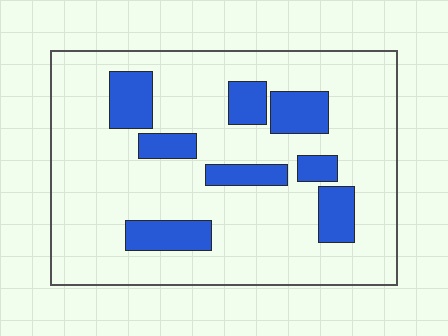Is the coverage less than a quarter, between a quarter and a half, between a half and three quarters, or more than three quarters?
Less than a quarter.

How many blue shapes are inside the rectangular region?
8.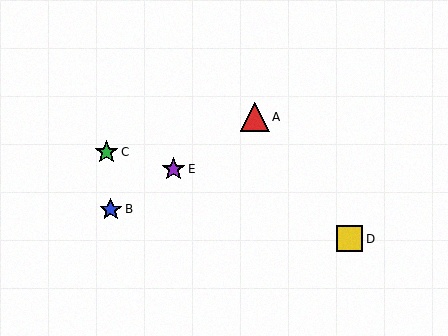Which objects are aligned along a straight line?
Objects A, B, E are aligned along a straight line.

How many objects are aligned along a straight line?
3 objects (A, B, E) are aligned along a straight line.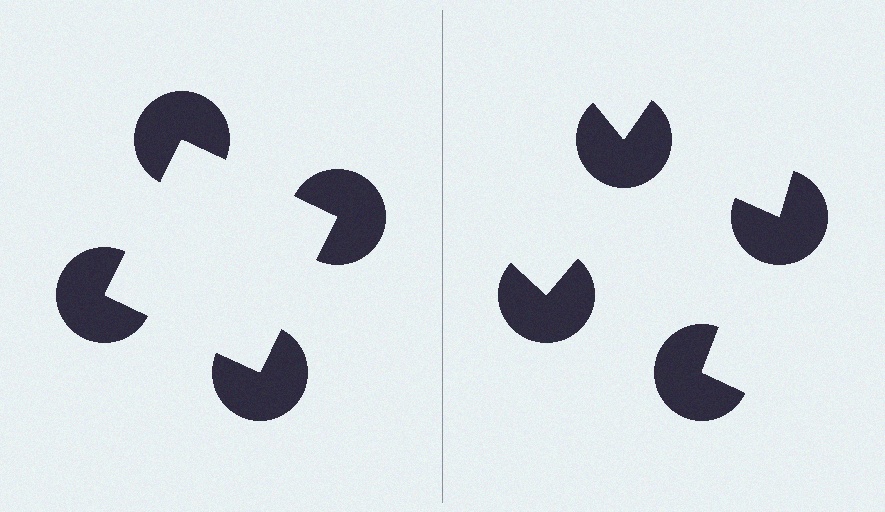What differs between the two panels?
The pac-man discs are positioned identically on both sides; only the wedge orientations differ. On the left they align to a square; on the right they are misaligned.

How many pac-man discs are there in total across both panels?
8 — 4 on each side.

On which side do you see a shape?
An illusory square appears on the left side. On the right side the wedge cuts are rotated, so no coherent shape forms.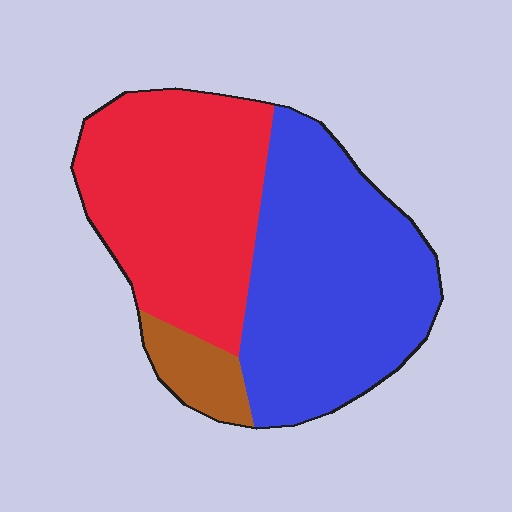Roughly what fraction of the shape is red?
Red covers roughly 45% of the shape.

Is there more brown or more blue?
Blue.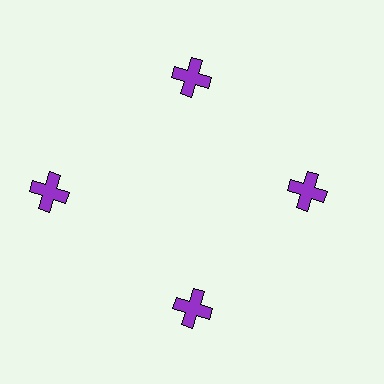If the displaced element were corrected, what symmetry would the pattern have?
It would have 4-fold rotational symmetry — the pattern would map onto itself every 90 degrees.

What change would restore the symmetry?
The symmetry would be restored by moving it inward, back onto the ring so that all 4 crosses sit at equal angles and equal distance from the center.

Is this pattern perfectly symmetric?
No. The 4 purple crosses are arranged in a ring, but one element near the 9 o'clock position is pushed outward from the center, breaking the 4-fold rotational symmetry.